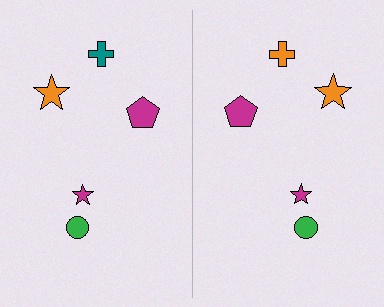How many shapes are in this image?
There are 10 shapes in this image.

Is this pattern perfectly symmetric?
No, the pattern is not perfectly symmetric. The orange cross on the right side breaks the symmetry — its mirror counterpart is teal.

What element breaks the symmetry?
The orange cross on the right side breaks the symmetry — its mirror counterpart is teal.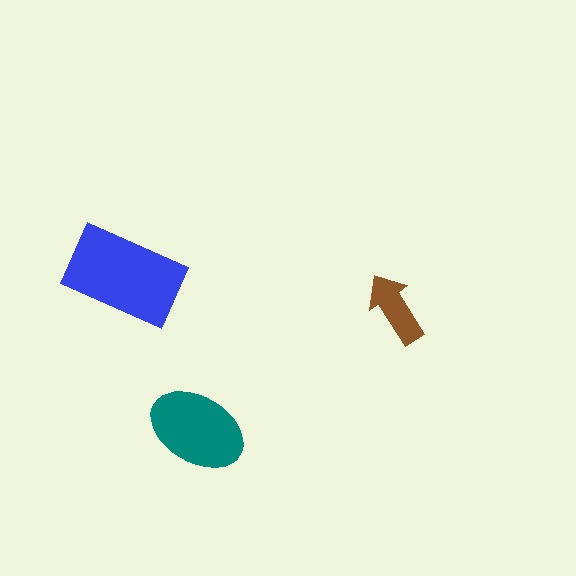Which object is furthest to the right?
The brown arrow is rightmost.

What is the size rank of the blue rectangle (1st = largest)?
1st.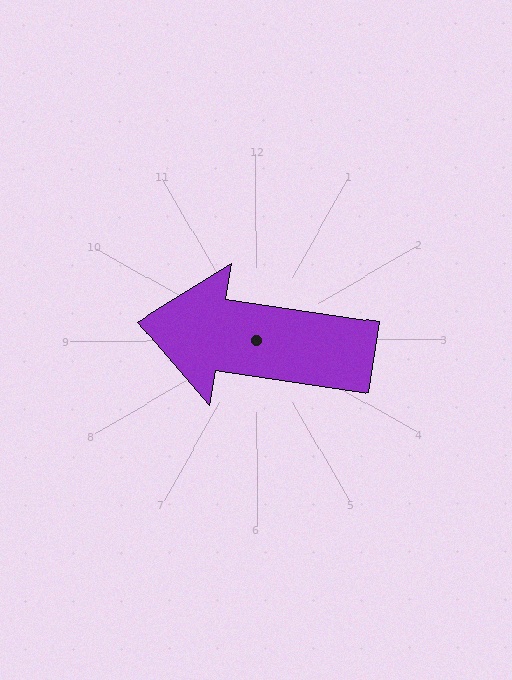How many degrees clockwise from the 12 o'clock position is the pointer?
Approximately 279 degrees.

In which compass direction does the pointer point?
West.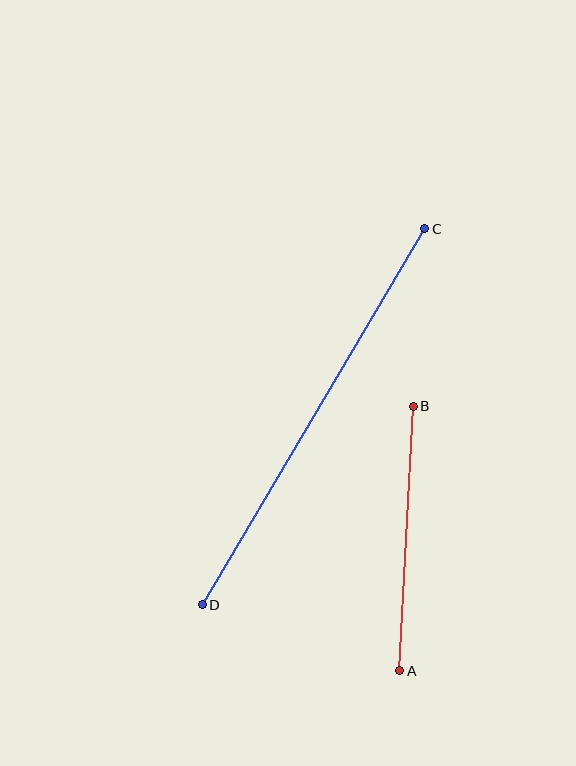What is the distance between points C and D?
The distance is approximately 437 pixels.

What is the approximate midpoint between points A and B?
The midpoint is at approximately (406, 539) pixels.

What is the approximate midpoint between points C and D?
The midpoint is at approximately (313, 417) pixels.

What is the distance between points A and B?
The distance is approximately 265 pixels.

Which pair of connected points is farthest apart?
Points C and D are farthest apart.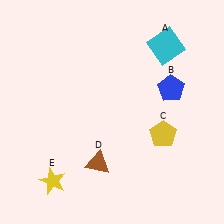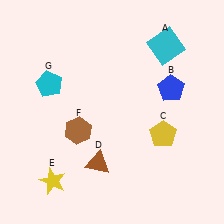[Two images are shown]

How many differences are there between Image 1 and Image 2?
There are 2 differences between the two images.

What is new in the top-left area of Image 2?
A cyan pentagon (G) was added in the top-left area of Image 2.